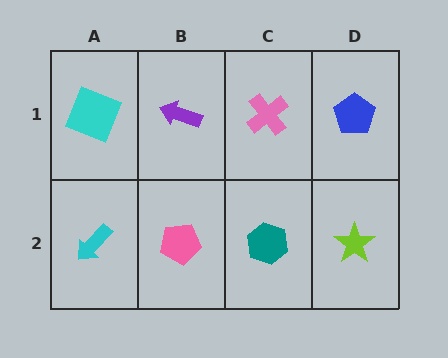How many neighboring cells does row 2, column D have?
2.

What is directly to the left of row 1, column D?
A pink cross.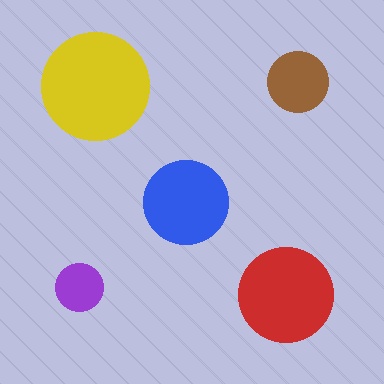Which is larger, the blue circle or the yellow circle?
The yellow one.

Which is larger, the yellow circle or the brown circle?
The yellow one.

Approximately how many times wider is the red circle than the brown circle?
About 1.5 times wider.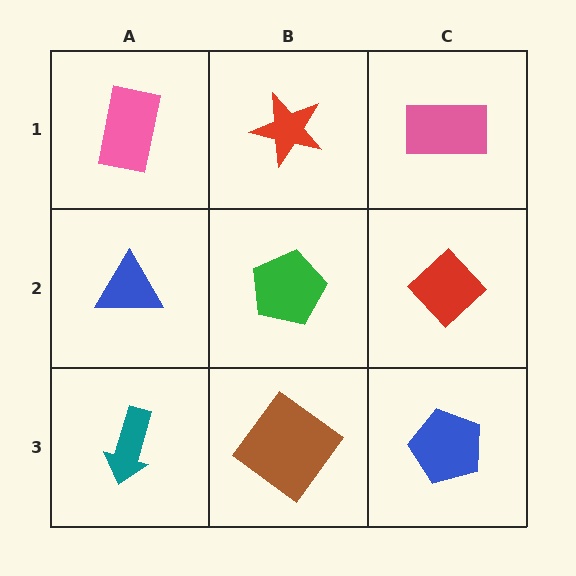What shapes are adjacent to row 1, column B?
A green pentagon (row 2, column B), a pink rectangle (row 1, column A), a pink rectangle (row 1, column C).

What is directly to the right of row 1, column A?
A red star.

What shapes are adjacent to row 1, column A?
A blue triangle (row 2, column A), a red star (row 1, column B).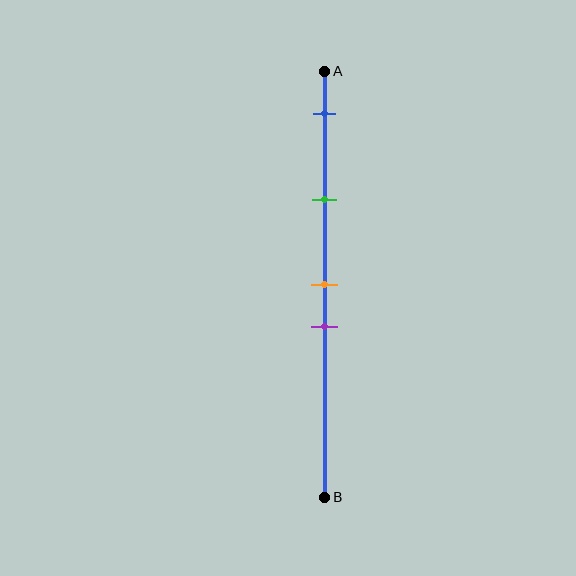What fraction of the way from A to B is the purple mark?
The purple mark is approximately 60% (0.6) of the way from A to B.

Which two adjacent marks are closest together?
The orange and purple marks are the closest adjacent pair.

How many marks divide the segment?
There are 4 marks dividing the segment.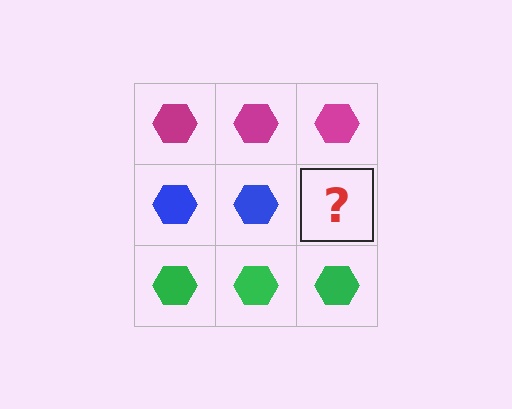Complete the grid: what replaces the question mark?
The question mark should be replaced with a blue hexagon.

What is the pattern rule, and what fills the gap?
The rule is that each row has a consistent color. The gap should be filled with a blue hexagon.